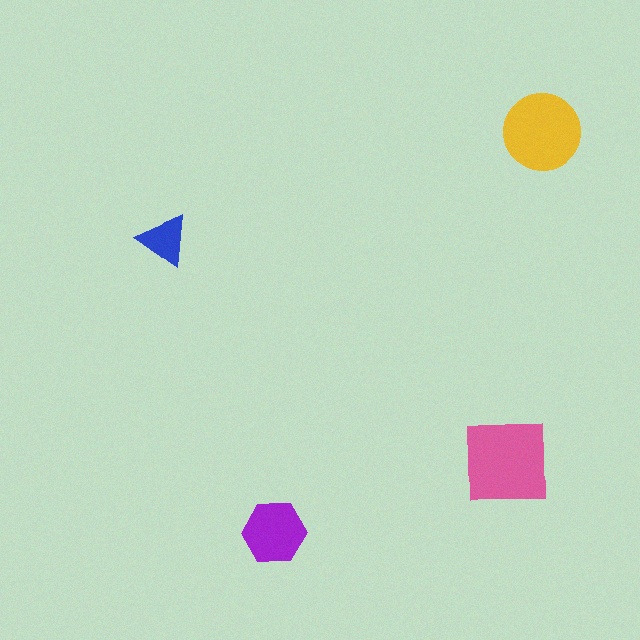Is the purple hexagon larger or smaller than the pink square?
Smaller.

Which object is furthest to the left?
The blue triangle is leftmost.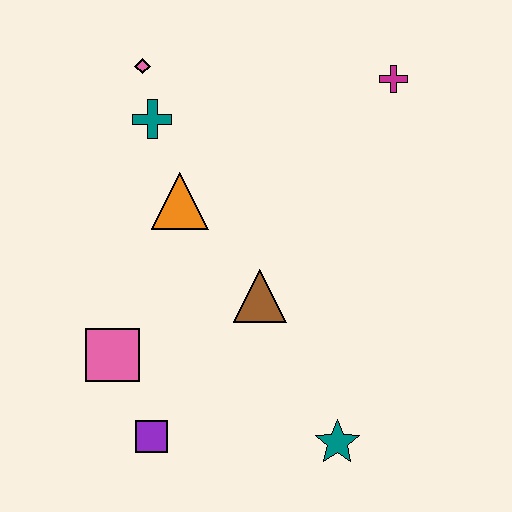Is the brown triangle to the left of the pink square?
No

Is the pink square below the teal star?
No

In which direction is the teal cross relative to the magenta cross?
The teal cross is to the left of the magenta cross.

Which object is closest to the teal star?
The brown triangle is closest to the teal star.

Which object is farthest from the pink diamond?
The teal star is farthest from the pink diamond.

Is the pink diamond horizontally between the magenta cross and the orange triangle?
No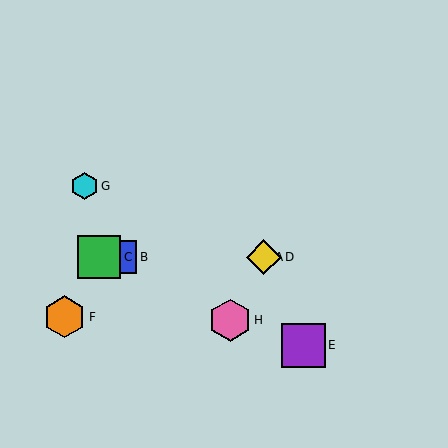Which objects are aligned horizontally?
Objects A, B, C, D are aligned horizontally.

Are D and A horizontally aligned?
Yes, both are at y≈257.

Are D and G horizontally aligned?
No, D is at y≈257 and G is at y≈186.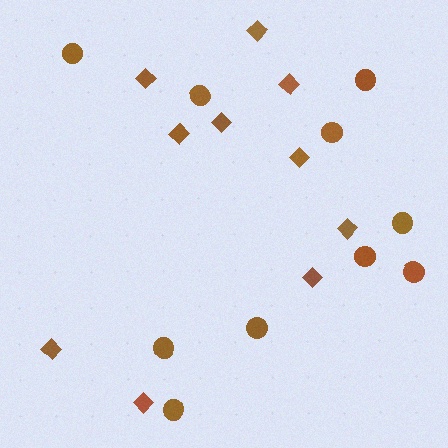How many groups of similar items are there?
There are 2 groups: one group of circles (10) and one group of diamonds (10).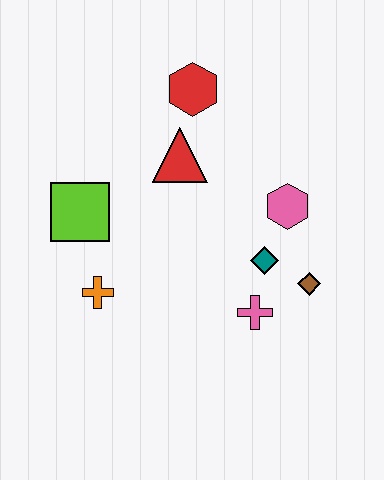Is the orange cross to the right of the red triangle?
No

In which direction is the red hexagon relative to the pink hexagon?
The red hexagon is above the pink hexagon.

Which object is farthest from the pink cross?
The red hexagon is farthest from the pink cross.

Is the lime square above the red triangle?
No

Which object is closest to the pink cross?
The teal diamond is closest to the pink cross.